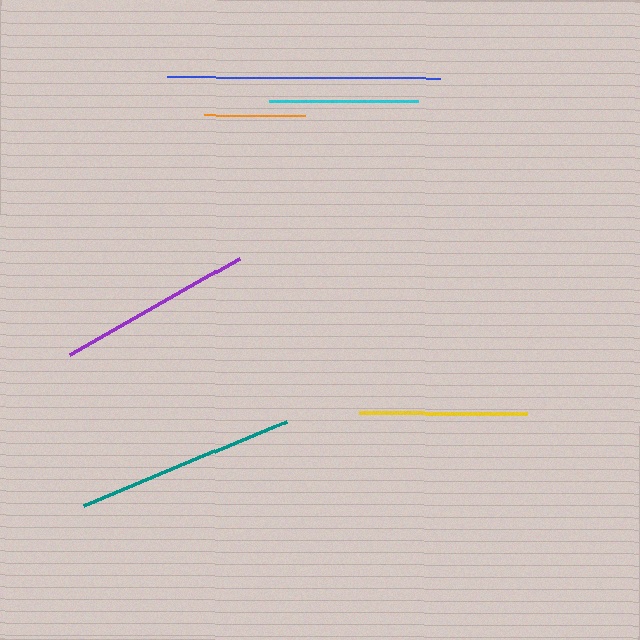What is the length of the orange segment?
The orange segment is approximately 101 pixels long.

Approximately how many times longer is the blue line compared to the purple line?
The blue line is approximately 1.4 times the length of the purple line.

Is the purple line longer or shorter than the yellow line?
The purple line is longer than the yellow line.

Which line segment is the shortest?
The orange line is the shortest at approximately 101 pixels.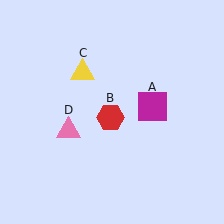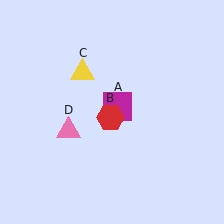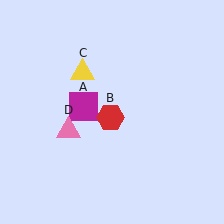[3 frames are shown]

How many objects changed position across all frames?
1 object changed position: magenta square (object A).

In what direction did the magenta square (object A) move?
The magenta square (object A) moved left.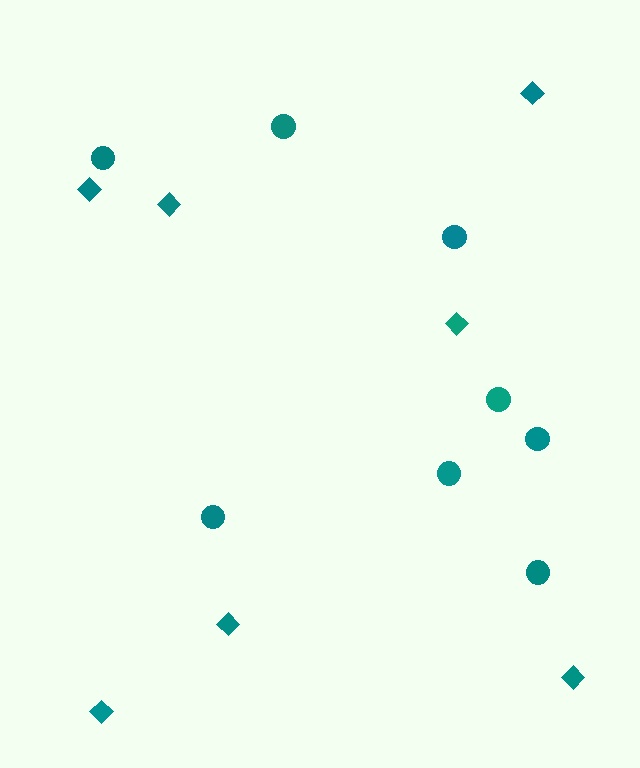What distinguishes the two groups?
There are 2 groups: one group of circles (8) and one group of diamonds (7).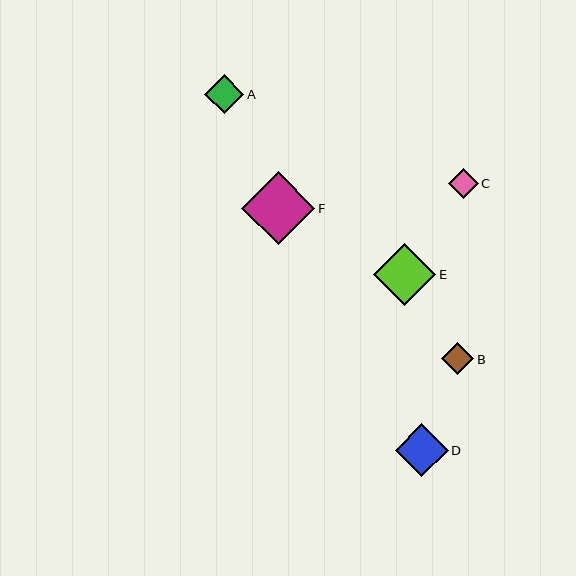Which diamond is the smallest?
Diamond C is the smallest with a size of approximately 30 pixels.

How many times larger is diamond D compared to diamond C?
Diamond D is approximately 1.8 times the size of diamond C.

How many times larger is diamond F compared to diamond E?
Diamond F is approximately 1.2 times the size of diamond E.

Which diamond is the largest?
Diamond F is the largest with a size of approximately 73 pixels.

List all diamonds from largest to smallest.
From largest to smallest: F, E, D, A, B, C.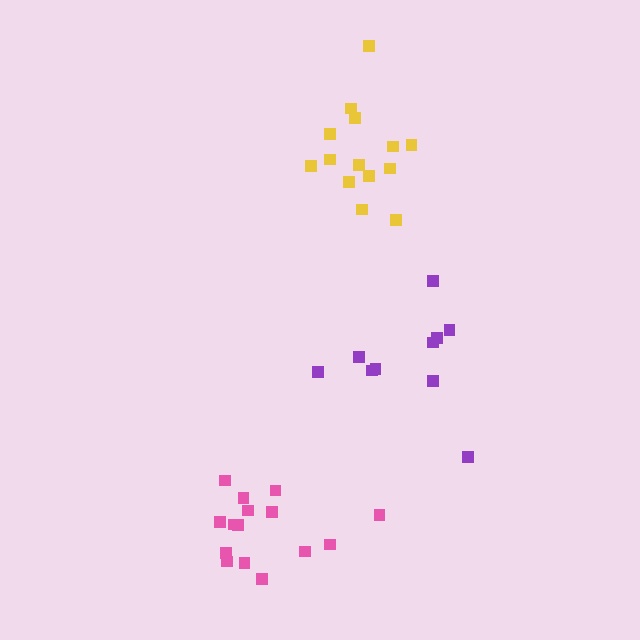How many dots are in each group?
Group 1: 10 dots, Group 2: 15 dots, Group 3: 14 dots (39 total).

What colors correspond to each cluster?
The clusters are colored: purple, pink, yellow.